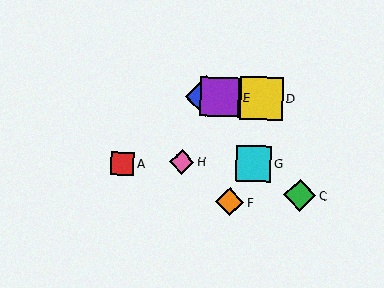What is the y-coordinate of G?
Object G is at y≈164.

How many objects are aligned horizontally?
3 objects (B, D, E) are aligned horizontally.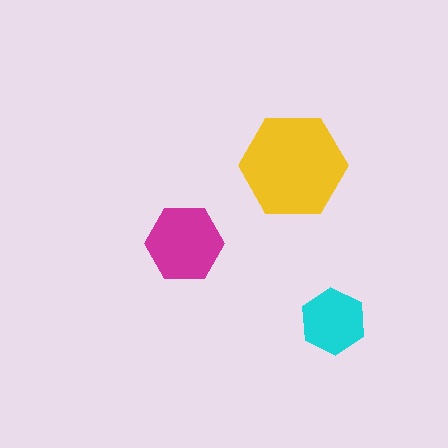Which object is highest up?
The yellow hexagon is topmost.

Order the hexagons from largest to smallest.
the yellow one, the magenta one, the cyan one.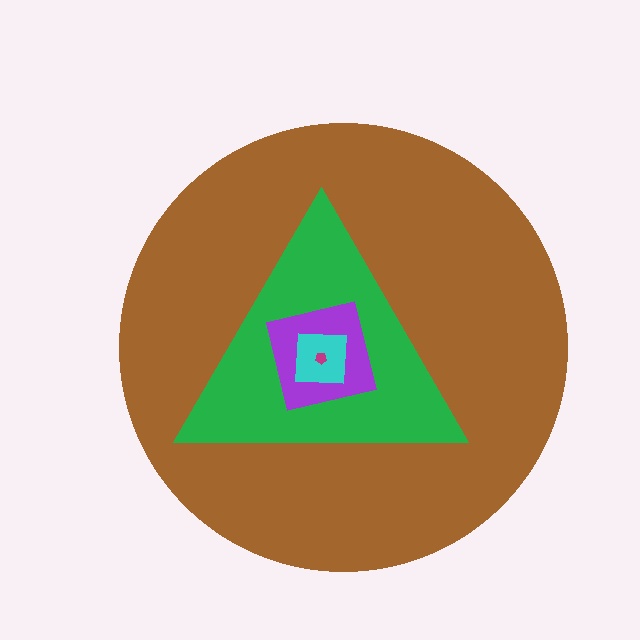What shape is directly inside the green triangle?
The purple square.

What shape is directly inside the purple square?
The cyan square.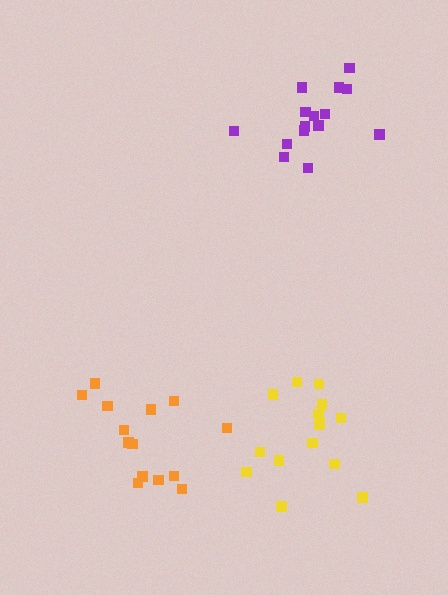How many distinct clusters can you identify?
There are 3 distinct clusters.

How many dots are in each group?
Group 1: 15 dots, Group 2: 15 dots, Group 3: 14 dots (44 total).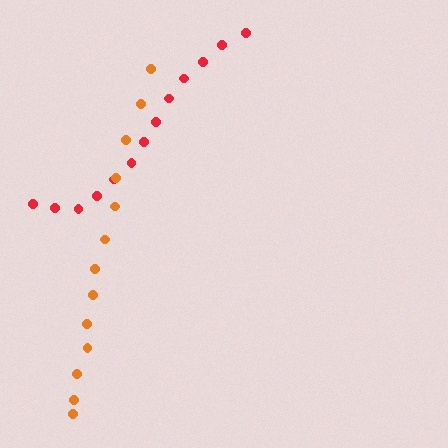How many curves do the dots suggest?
There are 2 distinct paths.